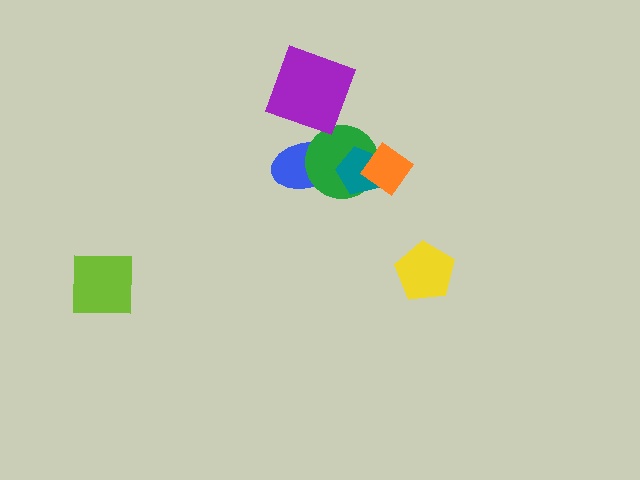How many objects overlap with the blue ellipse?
2 objects overlap with the blue ellipse.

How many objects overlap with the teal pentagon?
2 objects overlap with the teal pentagon.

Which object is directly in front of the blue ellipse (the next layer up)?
The green circle is directly in front of the blue ellipse.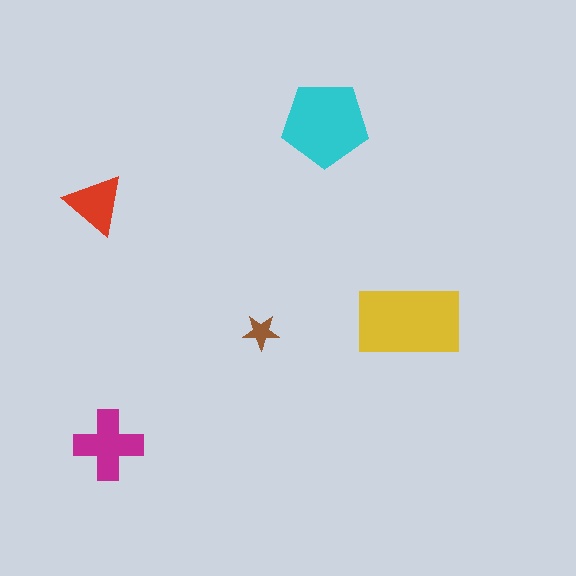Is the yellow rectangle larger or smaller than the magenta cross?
Larger.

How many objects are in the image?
There are 5 objects in the image.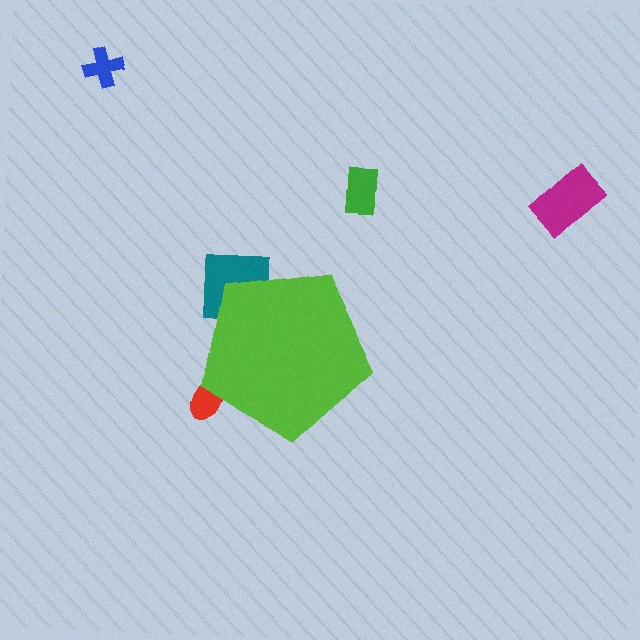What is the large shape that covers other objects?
A lime pentagon.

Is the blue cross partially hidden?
No, the blue cross is fully visible.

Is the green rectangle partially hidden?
No, the green rectangle is fully visible.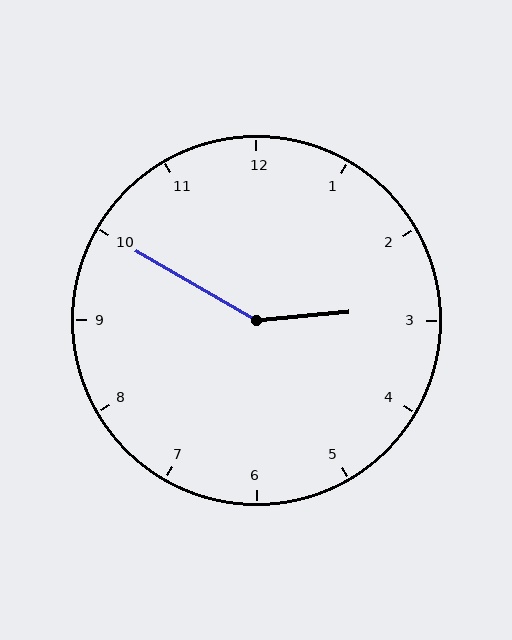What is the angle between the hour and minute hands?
Approximately 145 degrees.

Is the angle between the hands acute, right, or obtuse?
It is obtuse.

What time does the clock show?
2:50.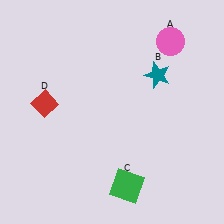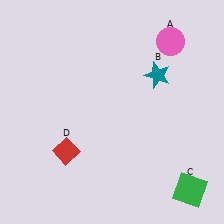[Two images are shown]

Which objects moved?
The objects that moved are: the green square (C), the red diamond (D).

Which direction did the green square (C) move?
The green square (C) moved right.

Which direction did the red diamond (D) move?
The red diamond (D) moved down.